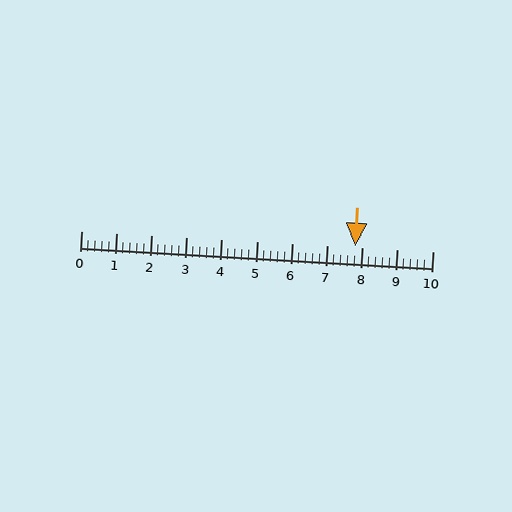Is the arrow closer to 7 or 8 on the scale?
The arrow is closer to 8.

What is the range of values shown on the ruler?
The ruler shows values from 0 to 10.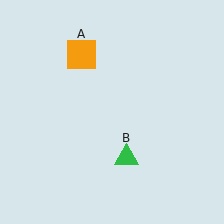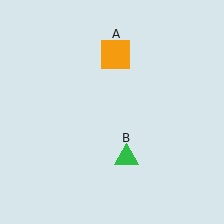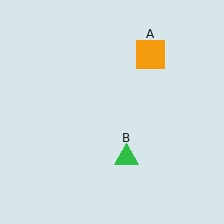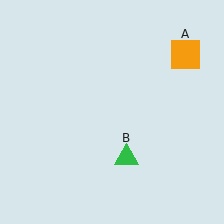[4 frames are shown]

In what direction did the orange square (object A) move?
The orange square (object A) moved right.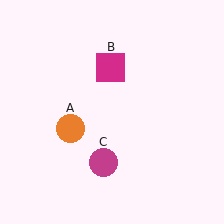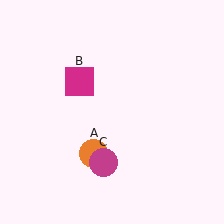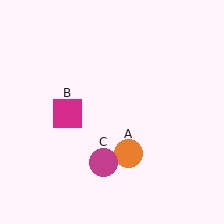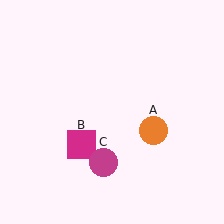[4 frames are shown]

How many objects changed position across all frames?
2 objects changed position: orange circle (object A), magenta square (object B).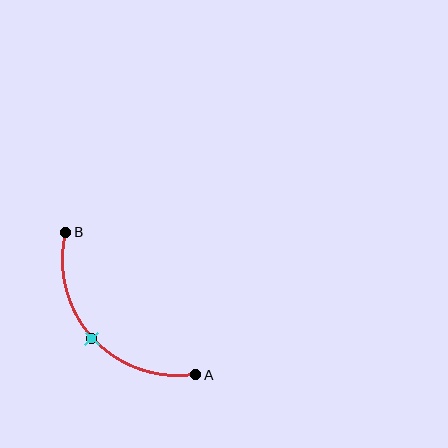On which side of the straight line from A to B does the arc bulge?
The arc bulges below and to the left of the straight line connecting A and B.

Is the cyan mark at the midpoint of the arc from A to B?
Yes. The cyan mark lies on the arc at equal arc-length from both A and B — it is the arc midpoint.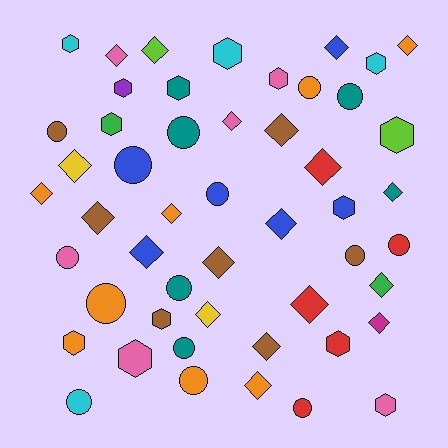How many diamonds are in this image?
There are 21 diamonds.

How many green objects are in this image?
There are 2 green objects.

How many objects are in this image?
There are 50 objects.